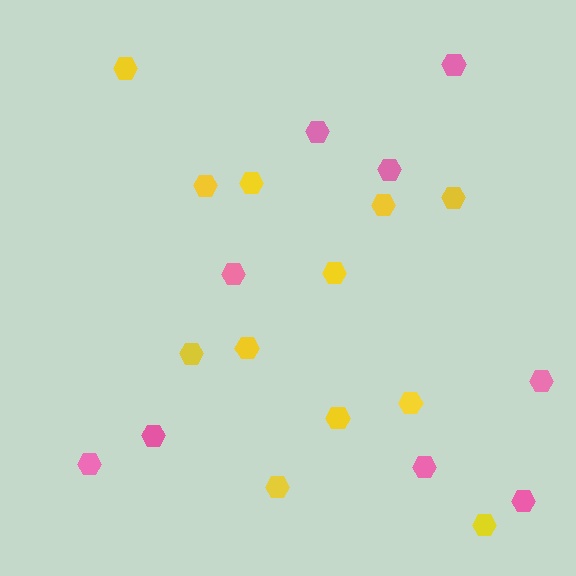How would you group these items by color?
There are 2 groups: one group of yellow hexagons (12) and one group of pink hexagons (9).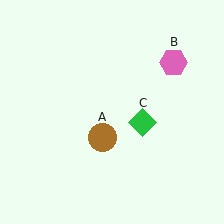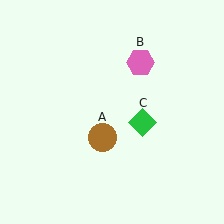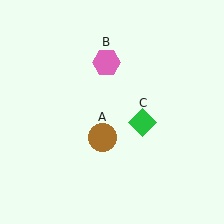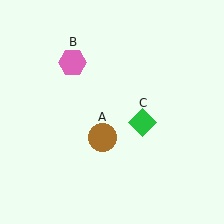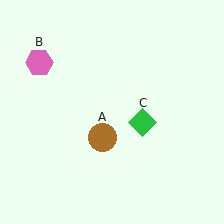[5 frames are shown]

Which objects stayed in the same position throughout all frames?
Brown circle (object A) and green diamond (object C) remained stationary.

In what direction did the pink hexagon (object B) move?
The pink hexagon (object B) moved left.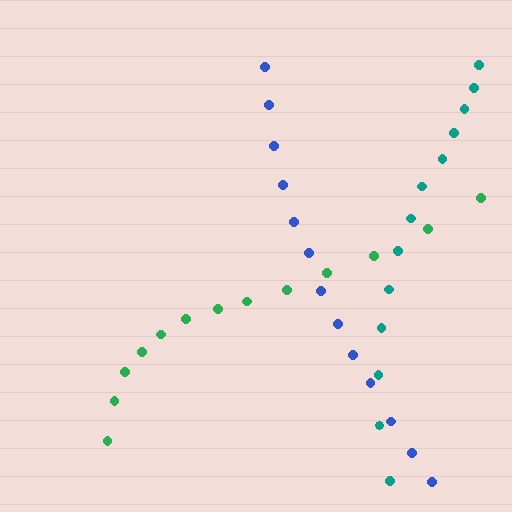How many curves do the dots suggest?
There are 3 distinct paths.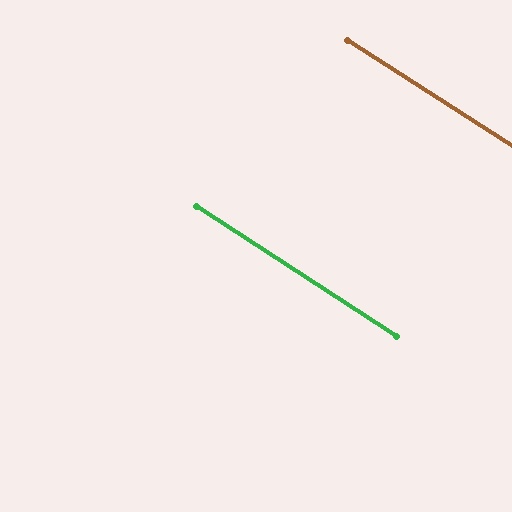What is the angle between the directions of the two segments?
Approximately 0 degrees.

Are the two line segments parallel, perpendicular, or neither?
Parallel — their directions differ by only 0.3°.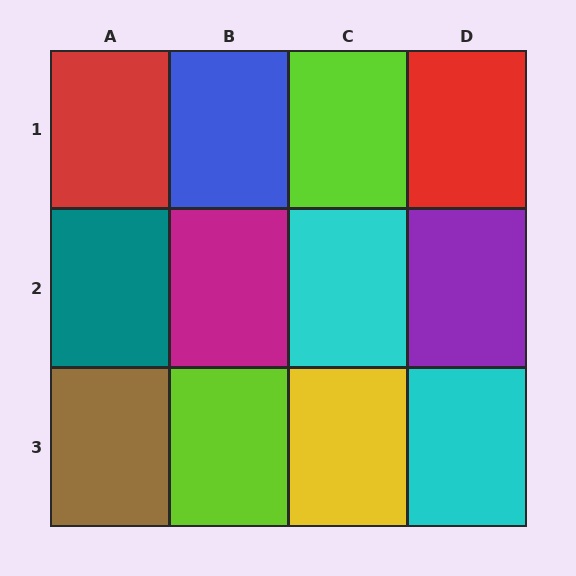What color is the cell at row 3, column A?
Brown.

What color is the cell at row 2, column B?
Magenta.